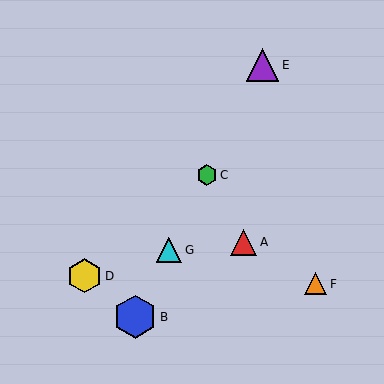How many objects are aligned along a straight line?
4 objects (B, C, E, G) are aligned along a straight line.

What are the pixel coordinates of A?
Object A is at (243, 242).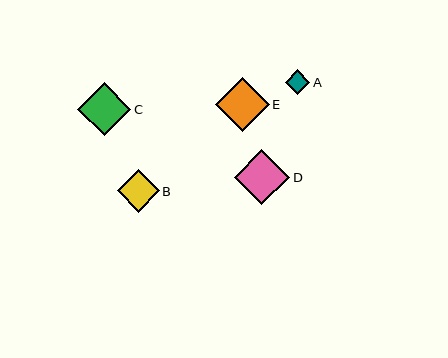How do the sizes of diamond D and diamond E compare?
Diamond D and diamond E are approximately the same size.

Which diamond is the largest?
Diamond D is the largest with a size of approximately 56 pixels.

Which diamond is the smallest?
Diamond A is the smallest with a size of approximately 24 pixels.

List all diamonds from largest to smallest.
From largest to smallest: D, E, C, B, A.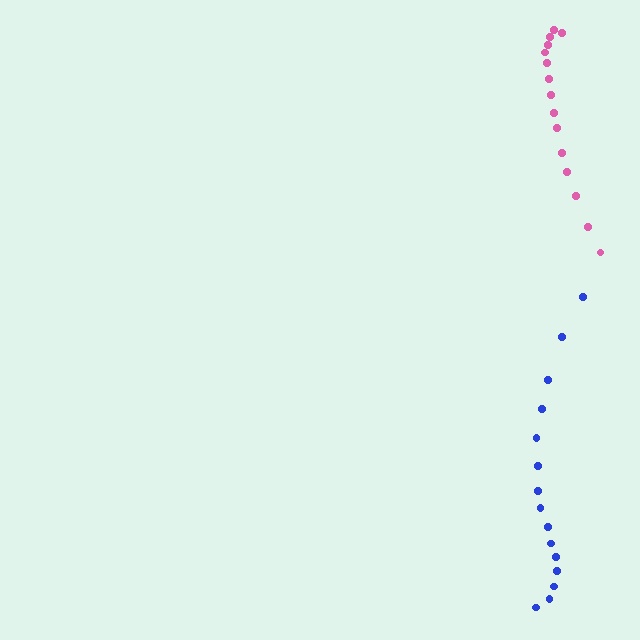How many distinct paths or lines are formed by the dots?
There are 2 distinct paths.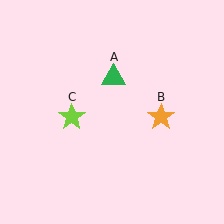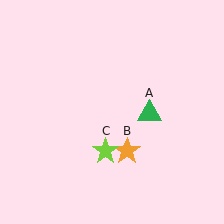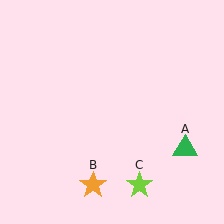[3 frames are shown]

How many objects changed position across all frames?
3 objects changed position: green triangle (object A), orange star (object B), lime star (object C).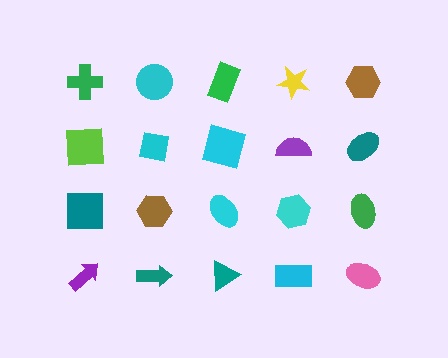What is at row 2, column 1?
A lime square.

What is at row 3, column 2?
A brown hexagon.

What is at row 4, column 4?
A cyan rectangle.